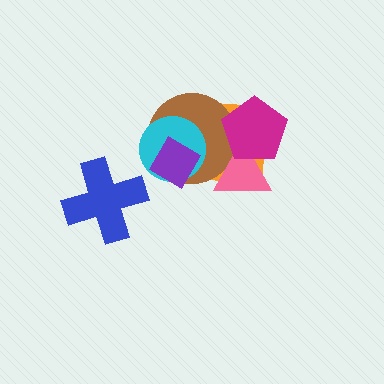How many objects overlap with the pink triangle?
3 objects overlap with the pink triangle.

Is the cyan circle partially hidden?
Yes, it is partially covered by another shape.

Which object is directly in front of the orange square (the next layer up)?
The brown circle is directly in front of the orange square.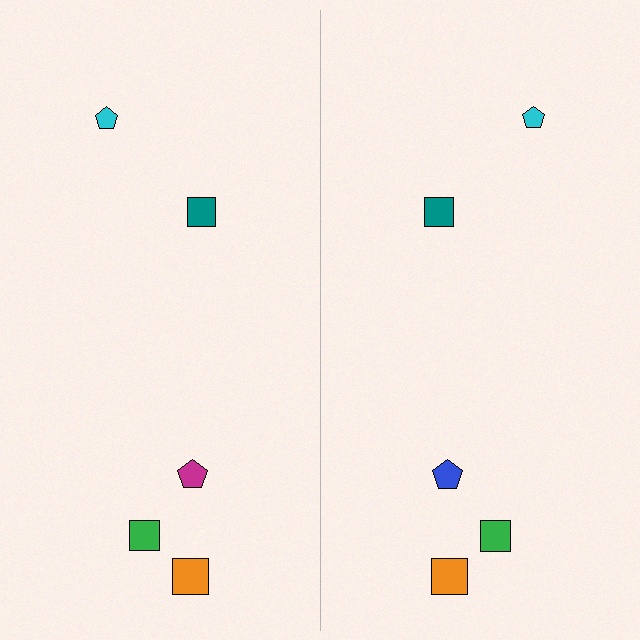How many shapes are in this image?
There are 10 shapes in this image.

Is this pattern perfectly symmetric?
No, the pattern is not perfectly symmetric. The blue pentagon on the right side breaks the symmetry — its mirror counterpart is magenta.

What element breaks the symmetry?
The blue pentagon on the right side breaks the symmetry — its mirror counterpart is magenta.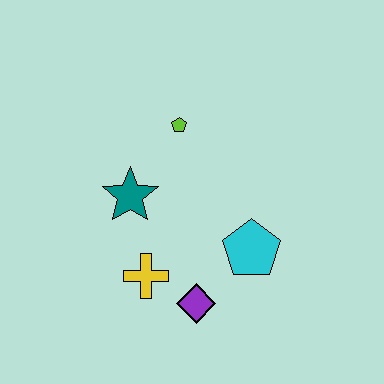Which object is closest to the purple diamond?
The yellow cross is closest to the purple diamond.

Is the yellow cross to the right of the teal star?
Yes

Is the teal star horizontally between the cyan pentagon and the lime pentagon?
No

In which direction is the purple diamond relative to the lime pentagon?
The purple diamond is below the lime pentagon.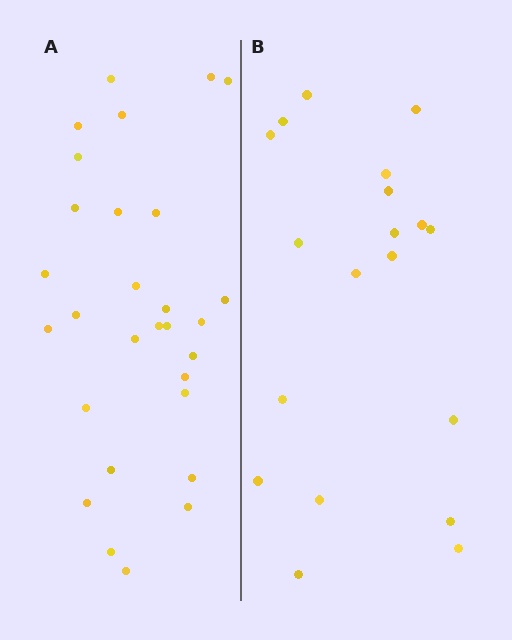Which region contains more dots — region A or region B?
Region A (the left region) has more dots.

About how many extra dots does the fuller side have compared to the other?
Region A has roughly 10 or so more dots than region B.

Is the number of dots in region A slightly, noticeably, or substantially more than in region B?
Region A has substantially more. The ratio is roughly 1.5 to 1.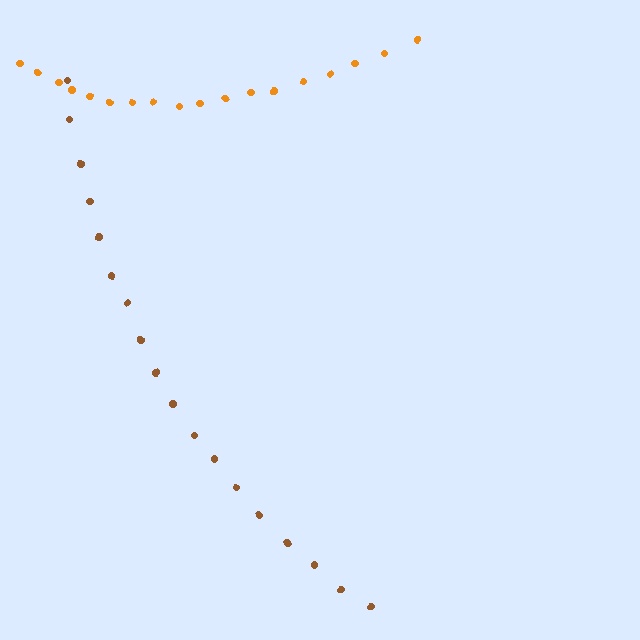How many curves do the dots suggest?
There are 2 distinct paths.